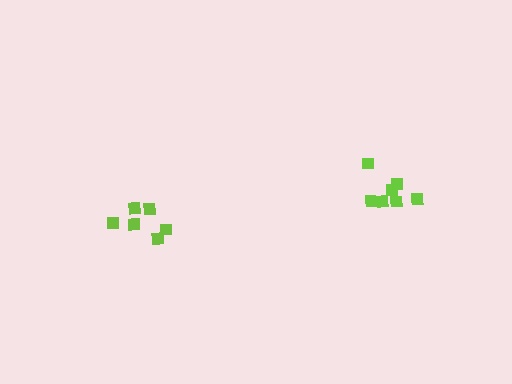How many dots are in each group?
Group 1: 7 dots, Group 2: 6 dots (13 total).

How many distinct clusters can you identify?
There are 2 distinct clusters.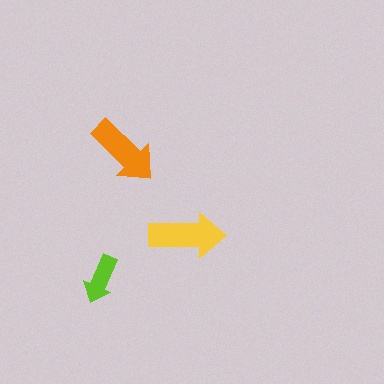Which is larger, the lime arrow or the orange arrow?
The orange one.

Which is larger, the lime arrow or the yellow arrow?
The yellow one.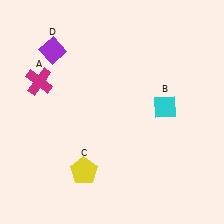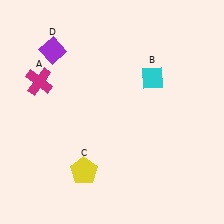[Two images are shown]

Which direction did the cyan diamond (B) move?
The cyan diamond (B) moved up.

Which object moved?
The cyan diamond (B) moved up.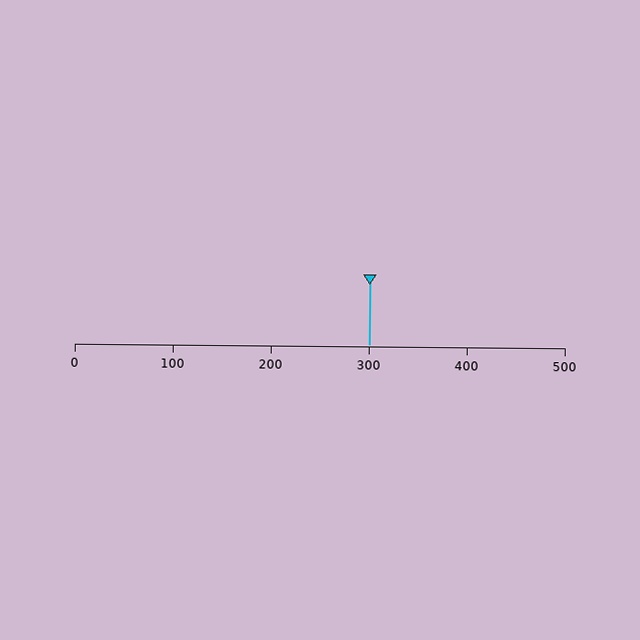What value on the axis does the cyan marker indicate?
The marker indicates approximately 300.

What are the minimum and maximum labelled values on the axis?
The axis runs from 0 to 500.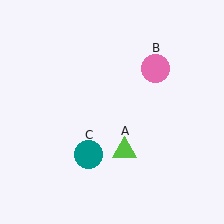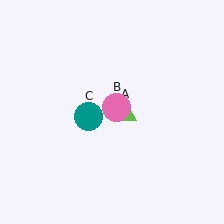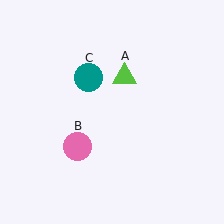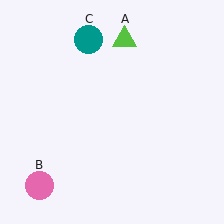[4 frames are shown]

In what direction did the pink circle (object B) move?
The pink circle (object B) moved down and to the left.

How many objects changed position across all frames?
3 objects changed position: lime triangle (object A), pink circle (object B), teal circle (object C).